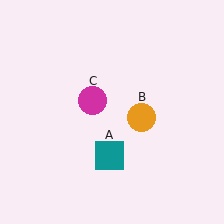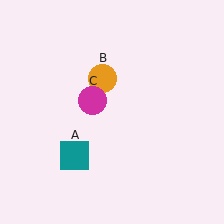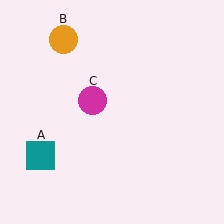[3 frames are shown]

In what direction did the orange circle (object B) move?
The orange circle (object B) moved up and to the left.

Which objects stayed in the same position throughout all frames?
Magenta circle (object C) remained stationary.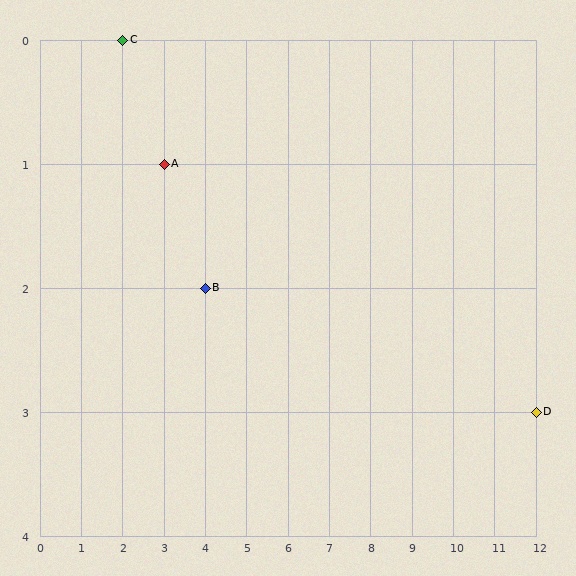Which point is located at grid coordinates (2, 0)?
Point C is at (2, 0).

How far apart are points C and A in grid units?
Points C and A are 1 column and 1 row apart (about 1.4 grid units diagonally).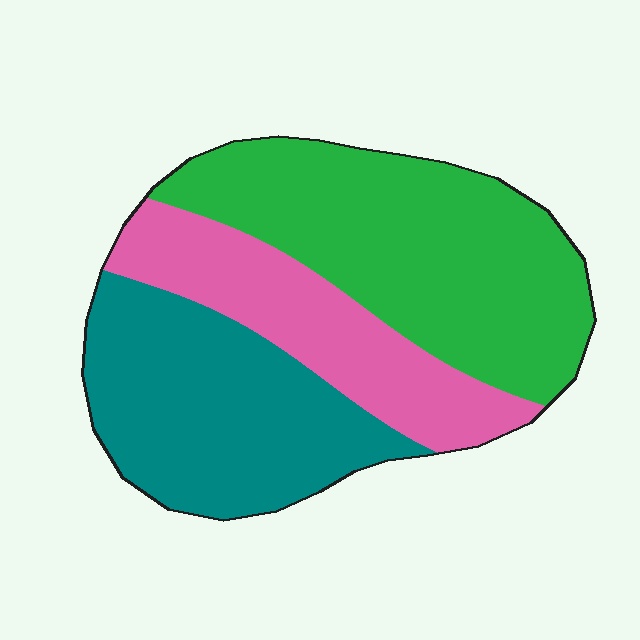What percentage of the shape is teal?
Teal covers 33% of the shape.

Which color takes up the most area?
Green, at roughly 40%.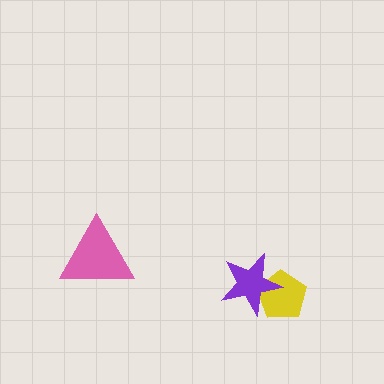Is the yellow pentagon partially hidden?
Yes, it is partially covered by another shape.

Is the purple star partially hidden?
No, no other shape covers it.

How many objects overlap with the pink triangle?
0 objects overlap with the pink triangle.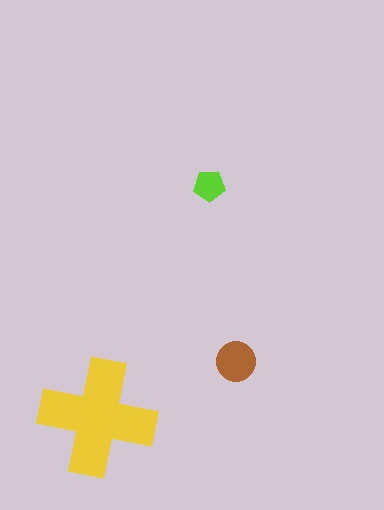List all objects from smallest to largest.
The lime pentagon, the brown circle, the yellow cross.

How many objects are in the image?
There are 3 objects in the image.